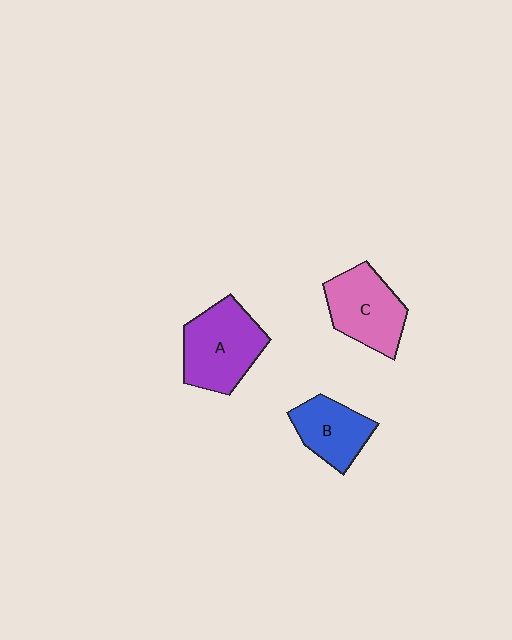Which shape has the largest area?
Shape A (purple).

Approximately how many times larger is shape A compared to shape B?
Approximately 1.5 times.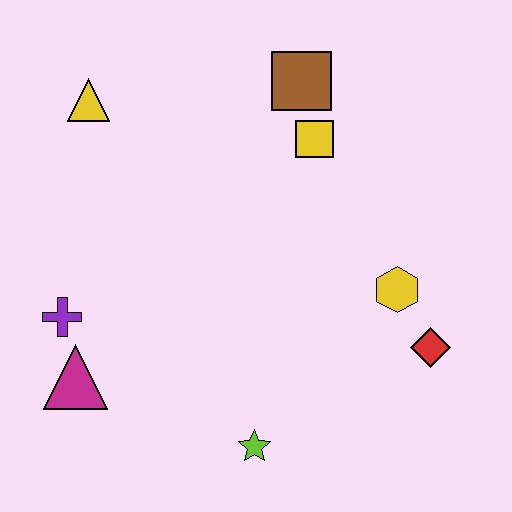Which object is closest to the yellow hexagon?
The red diamond is closest to the yellow hexagon.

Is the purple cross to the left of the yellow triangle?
Yes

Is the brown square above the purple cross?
Yes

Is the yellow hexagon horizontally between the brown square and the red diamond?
Yes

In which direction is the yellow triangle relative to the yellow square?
The yellow triangle is to the left of the yellow square.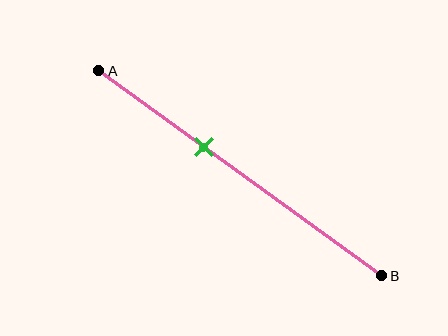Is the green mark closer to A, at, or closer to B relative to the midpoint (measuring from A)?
The green mark is closer to point A than the midpoint of segment AB.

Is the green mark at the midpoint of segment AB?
No, the mark is at about 35% from A, not at the 50% midpoint.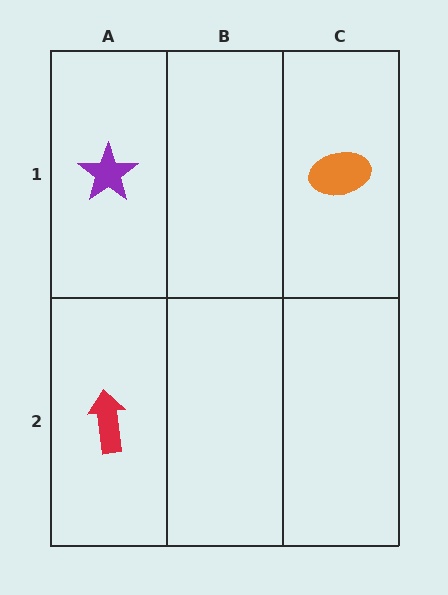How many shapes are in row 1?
2 shapes.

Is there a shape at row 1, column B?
No, that cell is empty.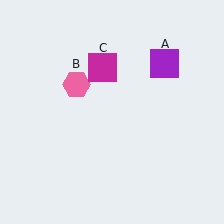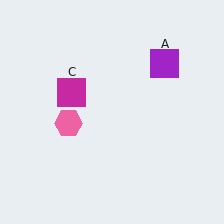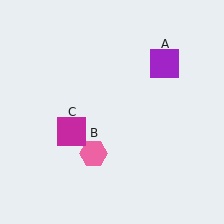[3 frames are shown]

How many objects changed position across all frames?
2 objects changed position: pink hexagon (object B), magenta square (object C).